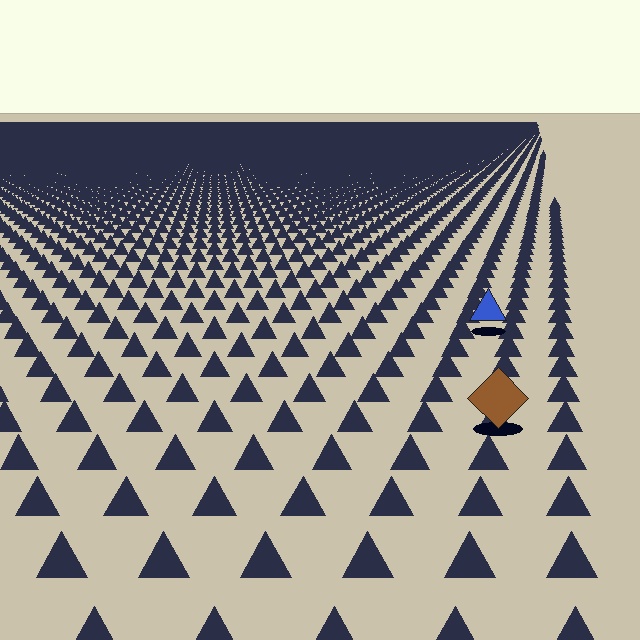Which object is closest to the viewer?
The brown diamond is closest. The texture marks near it are larger and more spread out.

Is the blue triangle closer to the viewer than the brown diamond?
No. The brown diamond is closer — you can tell from the texture gradient: the ground texture is coarser near it.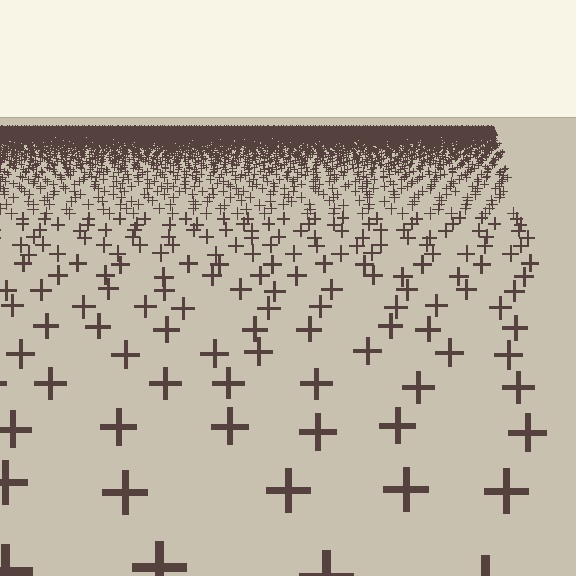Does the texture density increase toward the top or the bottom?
Density increases toward the top.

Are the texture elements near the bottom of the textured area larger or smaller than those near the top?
Larger. Near the bottom, elements are closer to the viewer and appear at a bigger on-screen size.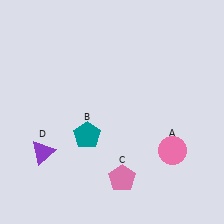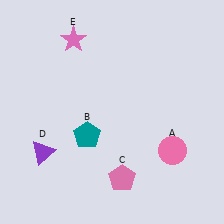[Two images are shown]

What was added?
A pink star (E) was added in Image 2.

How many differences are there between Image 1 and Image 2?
There is 1 difference between the two images.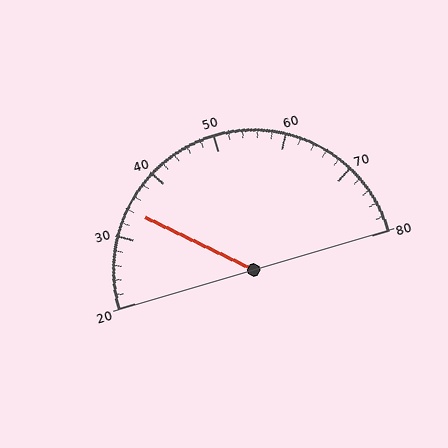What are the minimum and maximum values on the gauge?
The gauge ranges from 20 to 80.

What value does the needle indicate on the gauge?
The needle indicates approximately 34.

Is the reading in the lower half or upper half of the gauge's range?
The reading is in the lower half of the range (20 to 80).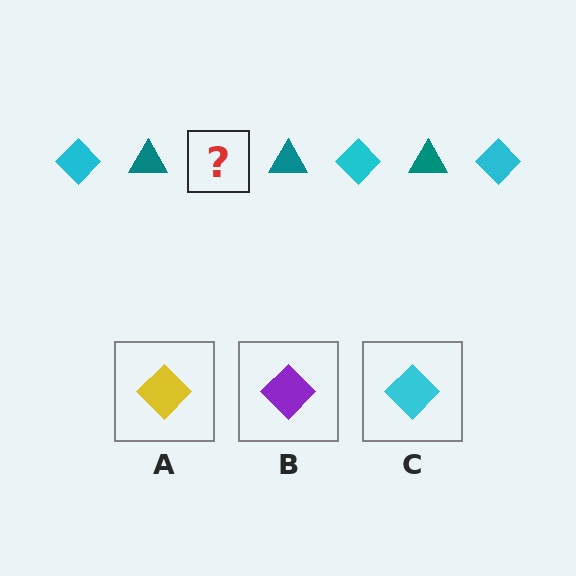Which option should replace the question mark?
Option C.